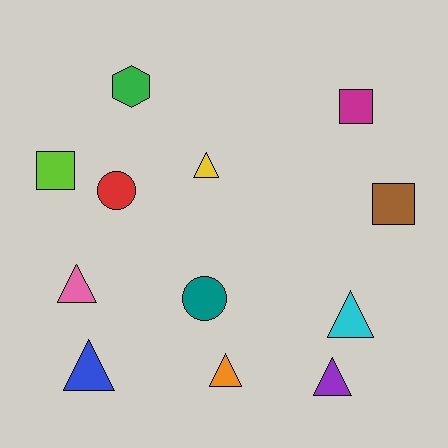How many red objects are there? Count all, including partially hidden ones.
There is 1 red object.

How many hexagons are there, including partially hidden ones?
There is 1 hexagon.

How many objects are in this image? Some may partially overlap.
There are 12 objects.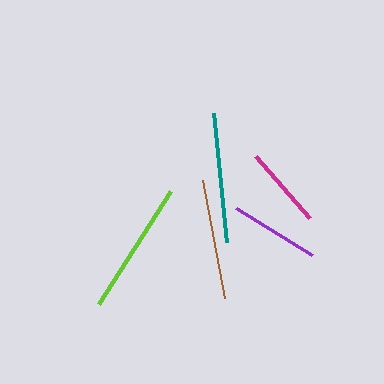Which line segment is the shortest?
The magenta line is the shortest at approximately 82 pixels.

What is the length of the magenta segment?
The magenta segment is approximately 82 pixels long.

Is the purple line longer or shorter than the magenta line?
The purple line is longer than the magenta line.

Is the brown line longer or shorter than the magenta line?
The brown line is longer than the magenta line.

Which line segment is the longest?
The lime line is the longest at approximately 134 pixels.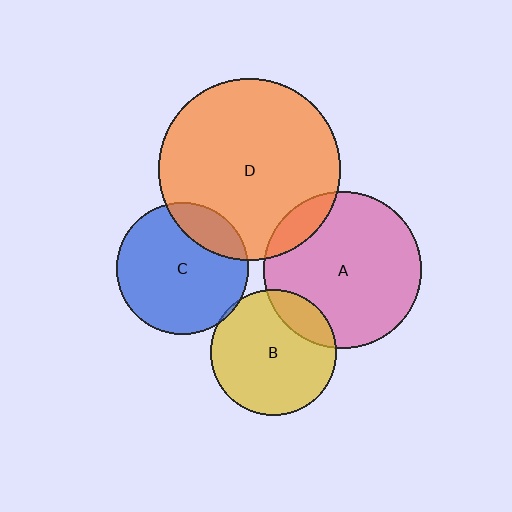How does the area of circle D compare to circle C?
Approximately 1.9 times.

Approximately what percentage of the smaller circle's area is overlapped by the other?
Approximately 5%.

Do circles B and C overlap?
Yes.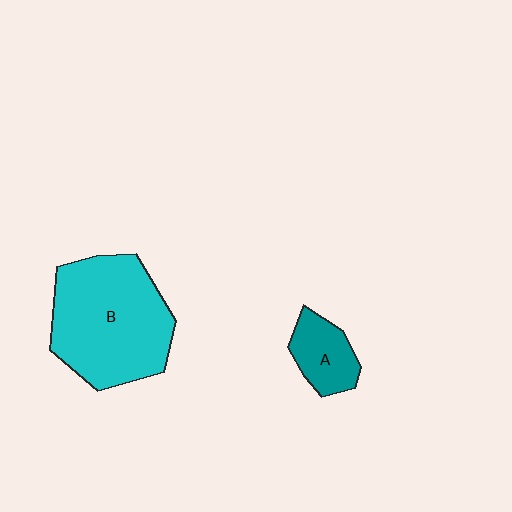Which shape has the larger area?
Shape B (cyan).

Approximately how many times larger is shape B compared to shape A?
Approximately 3.2 times.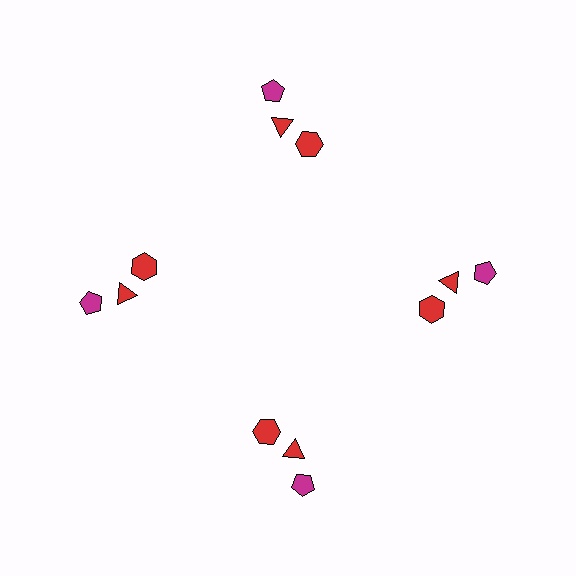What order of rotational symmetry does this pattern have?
This pattern has 4-fold rotational symmetry.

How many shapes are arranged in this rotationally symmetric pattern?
There are 12 shapes, arranged in 4 groups of 3.